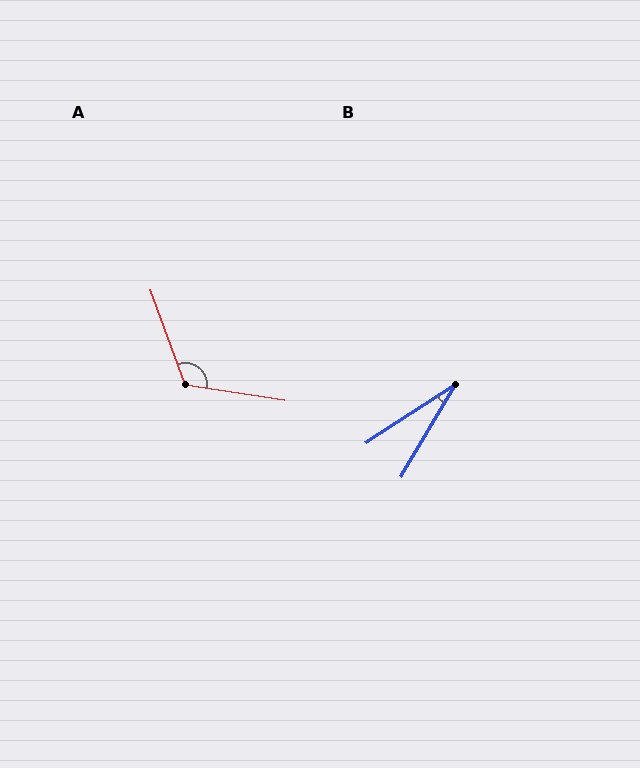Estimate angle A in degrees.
Approximately 119 degrees.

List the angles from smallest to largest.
B (27°), A (119°).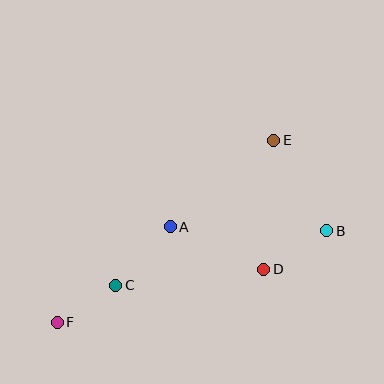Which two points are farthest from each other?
Points B and F are farthest from each other.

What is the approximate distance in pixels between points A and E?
The distance between A and E is approximately 135 pixels.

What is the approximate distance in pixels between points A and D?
The distance between A and D is approximately 103 pixels.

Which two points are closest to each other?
Points C and F are closest to each other.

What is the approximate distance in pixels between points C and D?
The distance between C and D is approximately 149 pixels.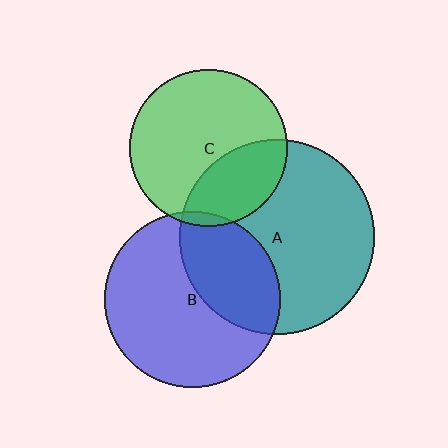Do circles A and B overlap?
Yes.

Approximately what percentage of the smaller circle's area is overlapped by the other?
Approximately 35%.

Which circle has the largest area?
Circle A (teal).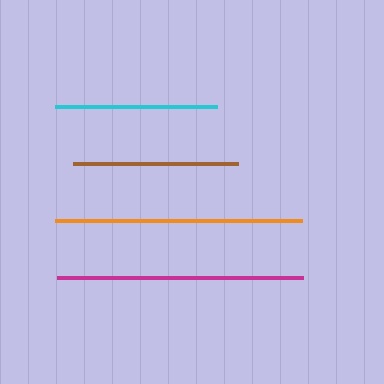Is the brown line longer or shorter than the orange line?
The orange line is longer than the brown line.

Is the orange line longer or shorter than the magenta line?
The magenta line is longer than the orange line.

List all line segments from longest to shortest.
From longest to shortest: magenta, orange, brown, cyan.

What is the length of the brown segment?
The brown segment is approximately 165 pixels long.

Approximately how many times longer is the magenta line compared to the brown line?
The magenta line is approximately 1.5 times the length of the brown line.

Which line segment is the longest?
The magenta line is the longest at approximately 247 pixels.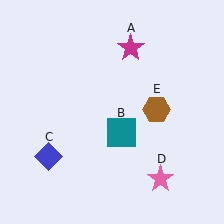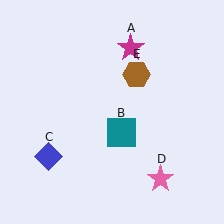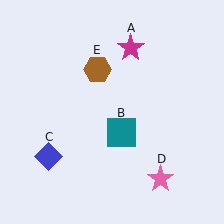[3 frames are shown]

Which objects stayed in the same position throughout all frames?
Magenta star (object A) and teal square (object B) and blue diamond (object C) and pink star (object D) remained stationary.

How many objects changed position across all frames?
1 object changed position: brown hexagon (object E).